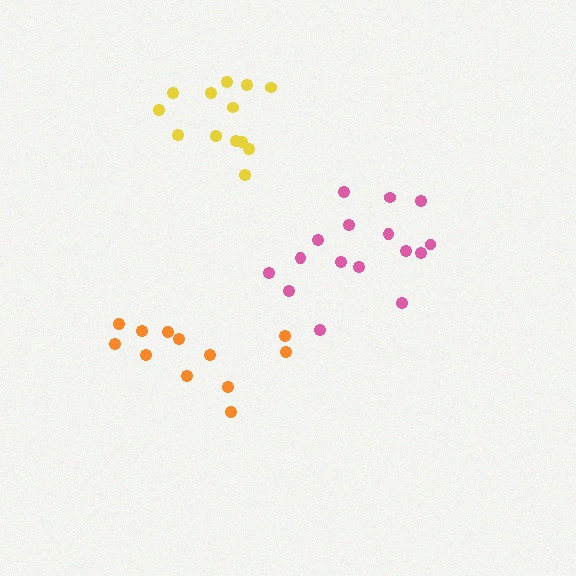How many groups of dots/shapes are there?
There are 3 groups.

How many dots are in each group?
Group 1: 16 dots, Group 2: 12 dots, Group 3: 13 dots (41 total).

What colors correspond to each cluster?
The clusters are colored: pink, orange, yellow.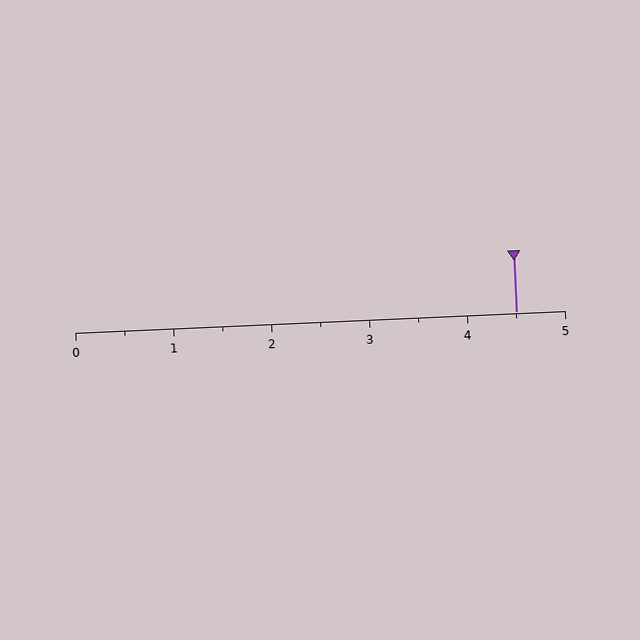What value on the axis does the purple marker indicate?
The marker indicates approximately 4.5.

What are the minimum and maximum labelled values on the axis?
The axis runs from 0 to 5.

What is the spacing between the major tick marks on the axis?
The major ticks are spaced 1 apart.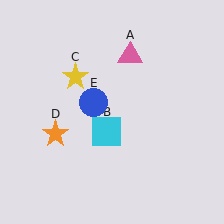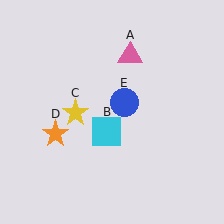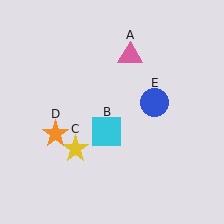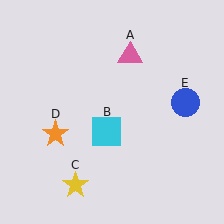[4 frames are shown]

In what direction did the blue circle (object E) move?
The blue circle (object E) moved right.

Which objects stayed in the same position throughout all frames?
Pink triangle (object A) and cyan square (object B) and orange star (object D) remained stationary.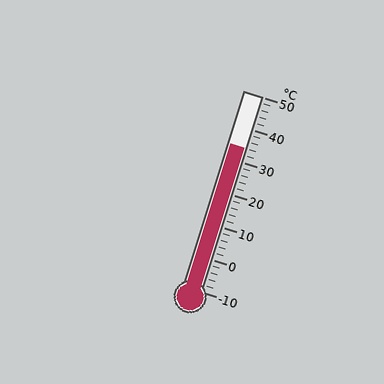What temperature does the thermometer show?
The thermometer shows approximately 34°C.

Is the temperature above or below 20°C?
The temperature is above 20°C.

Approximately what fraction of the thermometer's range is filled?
The thermometer is filled to approximately 75% of its range.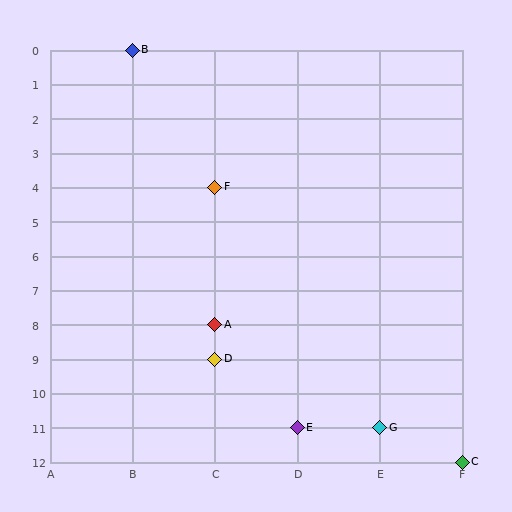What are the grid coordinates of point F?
Point F is at grid coordinates (C, 4).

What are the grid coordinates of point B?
Point B is at grid coordinates (B, 0).